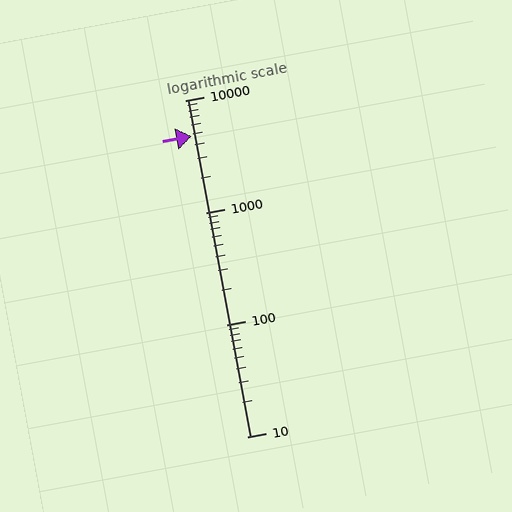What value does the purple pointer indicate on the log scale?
The pointer indicates approximately 4800.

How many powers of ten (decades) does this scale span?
The scale spans 3 decades, from 10 to 10000.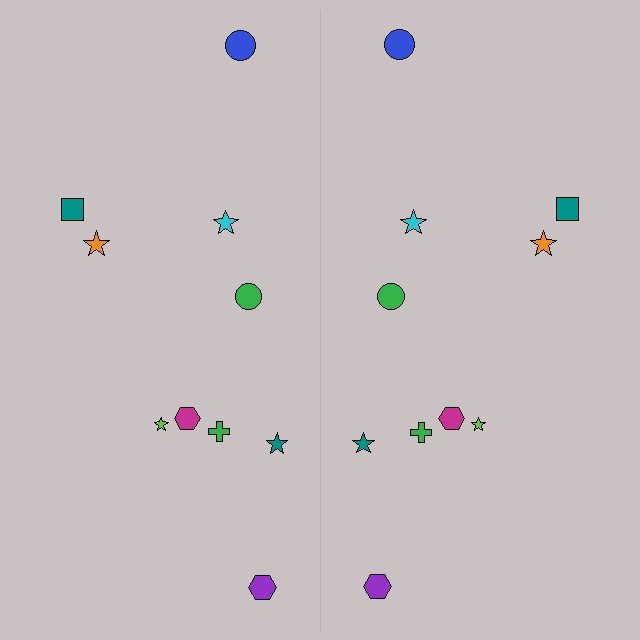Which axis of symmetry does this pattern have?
The pattern has a vertical axis of symmetry running through the center of the image.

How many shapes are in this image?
There are 20 shapes in this image.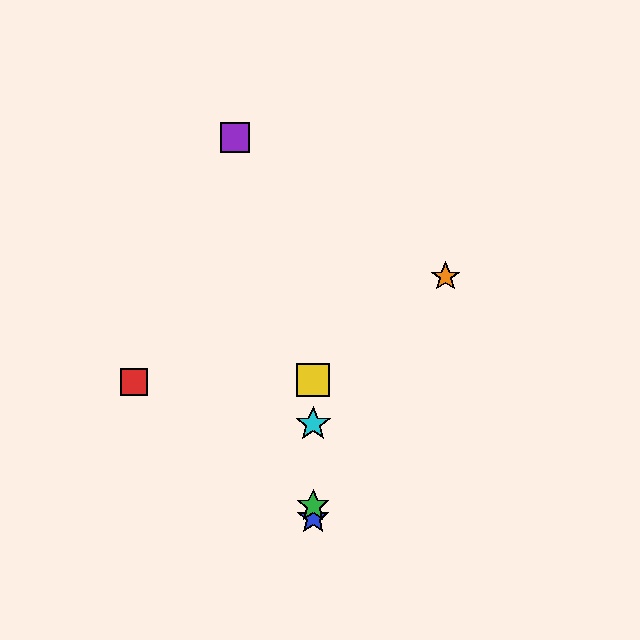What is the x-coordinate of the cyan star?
The cyan star is at x≈313.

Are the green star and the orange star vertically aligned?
No, the green star is at x≈313 and the orange star is at x≈446.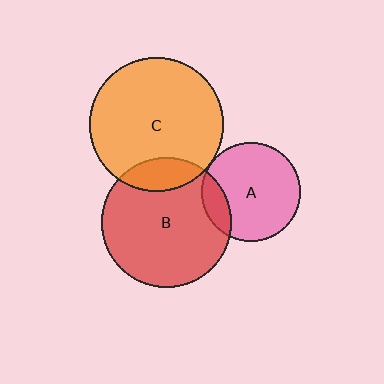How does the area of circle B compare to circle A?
Approximately 1.7 times.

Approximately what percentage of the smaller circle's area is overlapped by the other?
Approximately 15%.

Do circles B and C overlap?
Yes.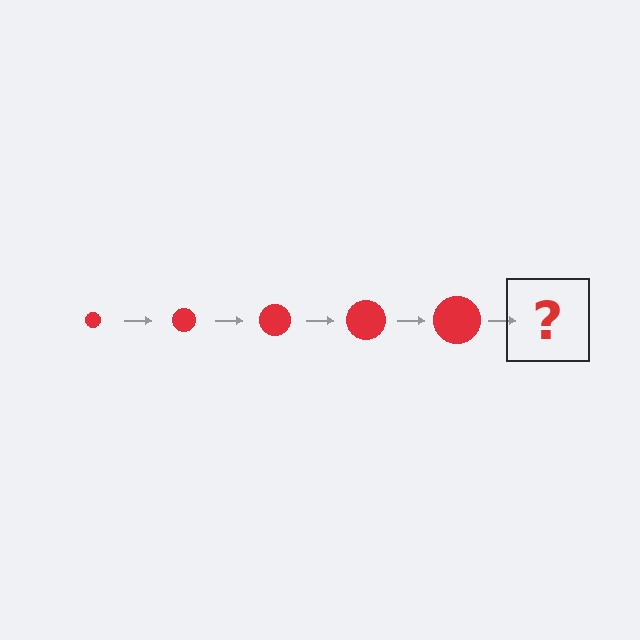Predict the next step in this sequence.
The next step is a red circle, larger than the previous one.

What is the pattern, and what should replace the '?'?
The pattern is that the circle gets progressively larger each step. The '?' should be a red circle, larger than the previous one.